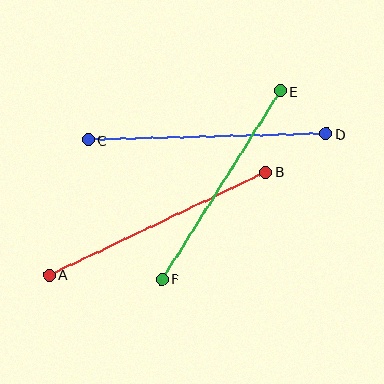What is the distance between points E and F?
The distance is approximately 223 pixels.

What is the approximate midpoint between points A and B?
The midpoint is at approximately (157, 224) pixels.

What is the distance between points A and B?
The distance is approximately 240 pixels.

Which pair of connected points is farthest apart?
Points A and B are farthest apart.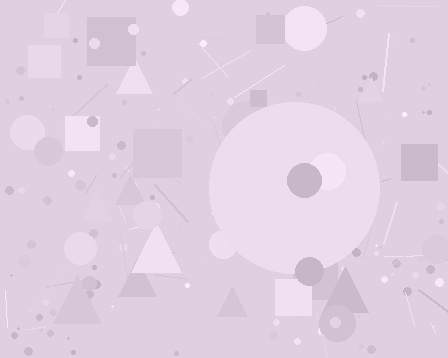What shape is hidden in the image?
A circle is hidden in the image.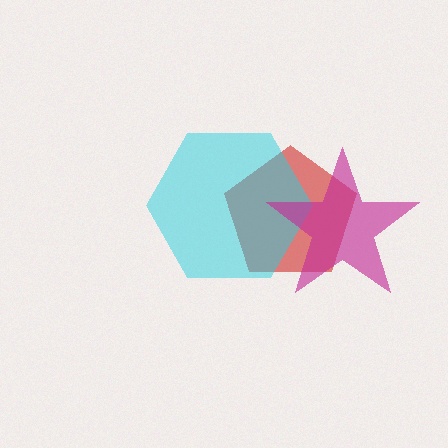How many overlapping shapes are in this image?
There are 3 overlapping shapes in the image.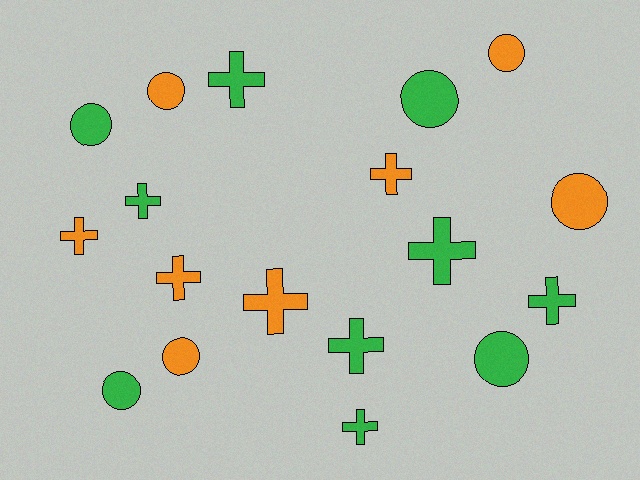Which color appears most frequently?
Green, with 10 objects.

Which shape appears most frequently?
Cross, with 10 objects.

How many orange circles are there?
There are 4 orange circles.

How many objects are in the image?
There are 18 objects.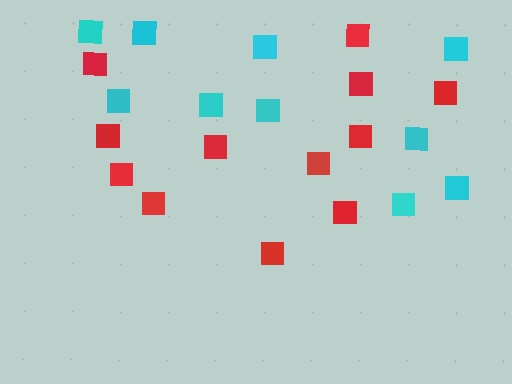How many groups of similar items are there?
There are 2 groups: one group of red squares (12) and one group of cyan squares (10).